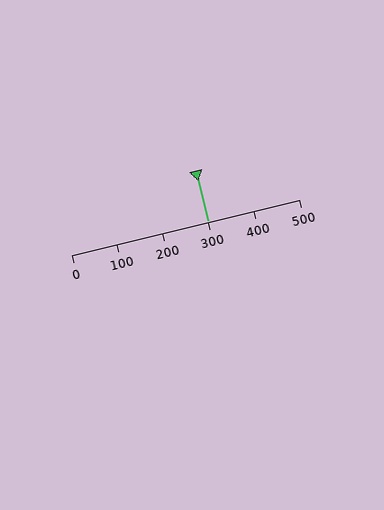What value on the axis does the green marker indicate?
The marker indicates approximately 300.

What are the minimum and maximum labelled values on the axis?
The axis runs from 0 to 500.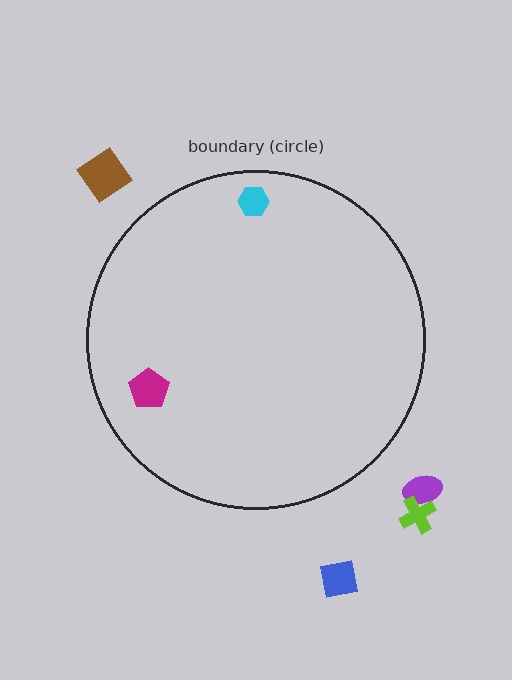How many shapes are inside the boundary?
2 inside, 4 outside.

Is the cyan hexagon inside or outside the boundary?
Inside.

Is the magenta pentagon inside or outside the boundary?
Inside.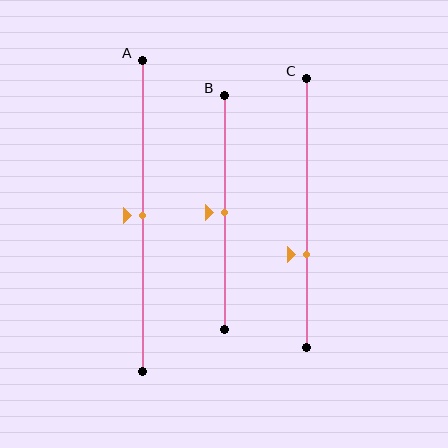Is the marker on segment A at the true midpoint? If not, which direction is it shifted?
Yes, the marker on segment A is at the true midpoint.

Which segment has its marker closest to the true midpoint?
Segment A has its marker closest to the true midpoint.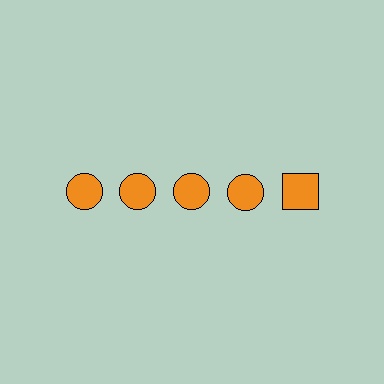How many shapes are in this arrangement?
There are 5 shapes arranged in a grid pattern.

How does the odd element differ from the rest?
It has a different shape: square instead of circle.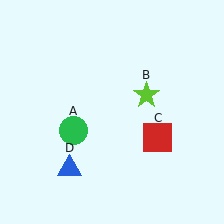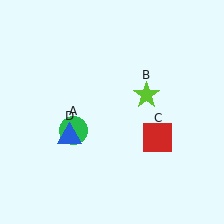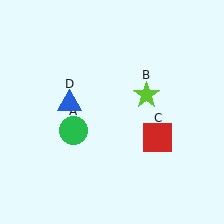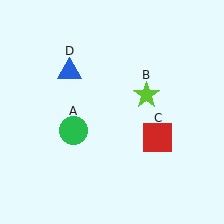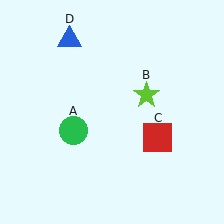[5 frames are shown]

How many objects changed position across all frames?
1 object changed position: blue triangle (object D).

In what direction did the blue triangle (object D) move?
The blue triangle (object D) moved up.